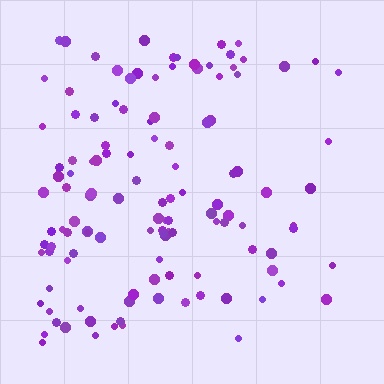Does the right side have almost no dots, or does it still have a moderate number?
Still a moderate number, just noticeably fewer than the left.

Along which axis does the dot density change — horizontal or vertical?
Horizontal.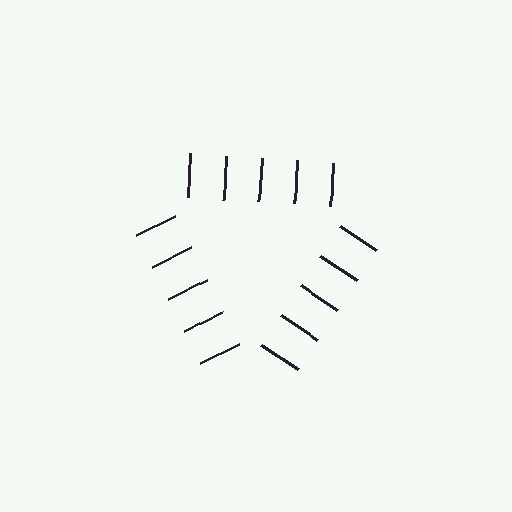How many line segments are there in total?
15 — 5 along each of the 3 edges.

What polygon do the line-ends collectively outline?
An illusory triangle — the line segments terminate on its edges but no continuous stroke is drawn.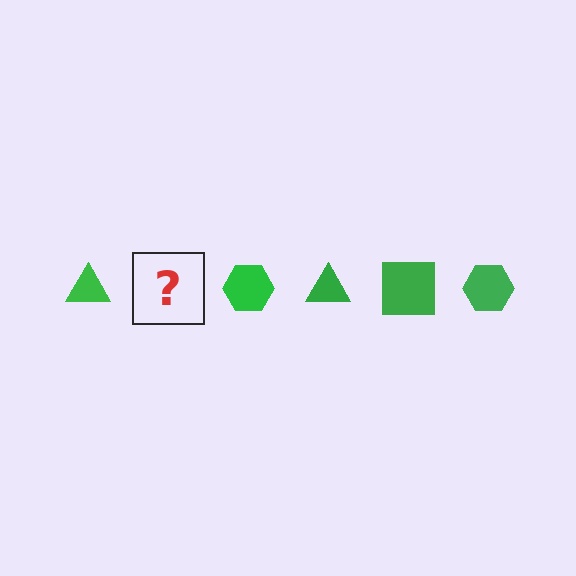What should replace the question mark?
The question mark should be replaced with a green square.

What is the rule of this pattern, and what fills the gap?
The rule is that the pattern cycles through triangle, square, hexagon shapes in green. The gap should be filled with a green square.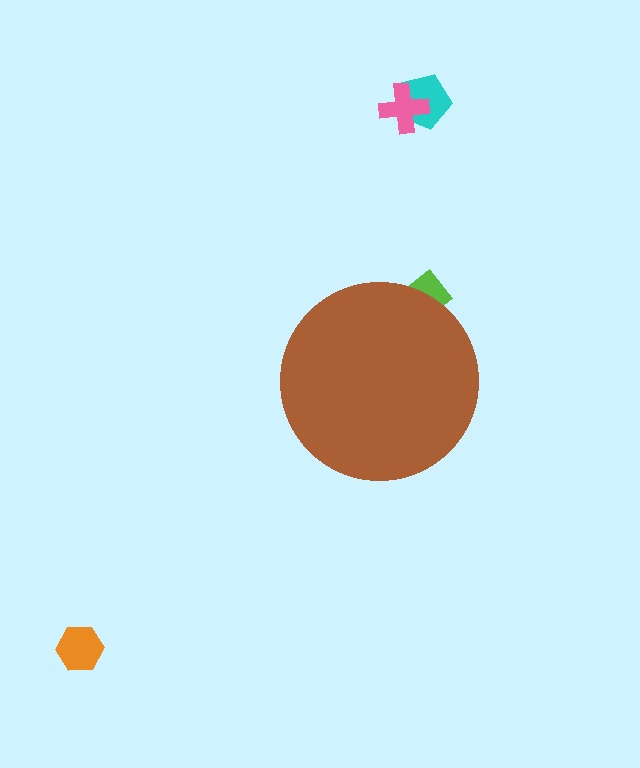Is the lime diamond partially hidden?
Yes, the lime diamond is partially hidden behind the brown circle.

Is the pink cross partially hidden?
No, the pink cross is fully visible.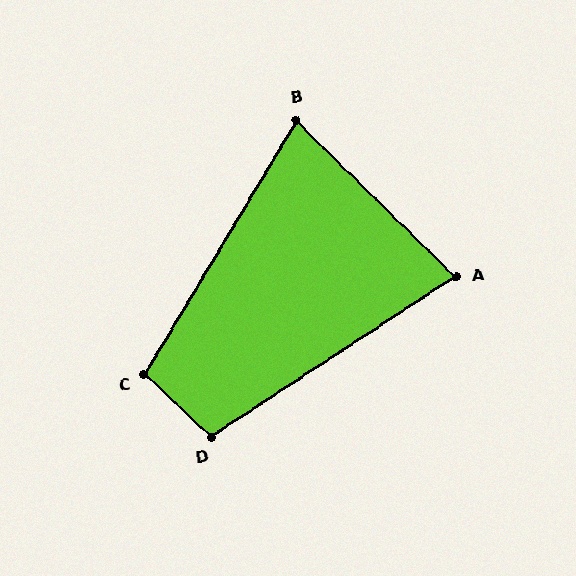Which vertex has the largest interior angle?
D, at approximately 104 degrees.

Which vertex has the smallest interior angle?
B, at approximately 76 degrees.